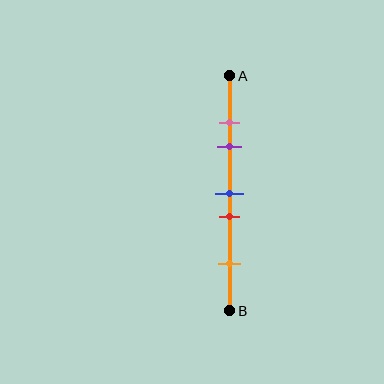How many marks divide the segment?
There are 5 marks dividing the segment.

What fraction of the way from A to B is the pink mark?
The pink mark is approximately 20% (0.2) of the way from A to B.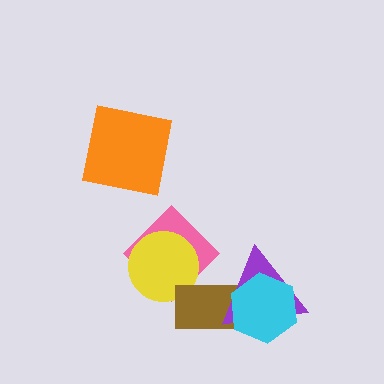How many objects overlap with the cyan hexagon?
2 objects overlap with the cyan hexagon.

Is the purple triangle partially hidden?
Yes, it is partially covered by another shape.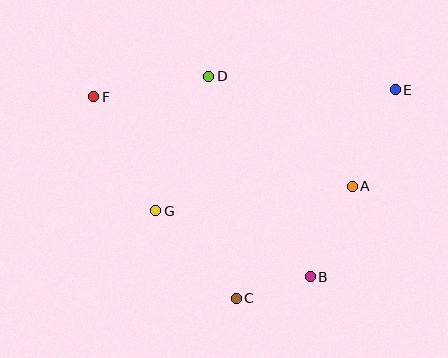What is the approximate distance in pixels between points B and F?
The distance between B and F is approximately 281 pixels.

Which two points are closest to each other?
Points B and C are closest to each other.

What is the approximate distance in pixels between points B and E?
The distance between B and E is approximately 205 pixels.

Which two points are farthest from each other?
Points E and F are farthest from each other.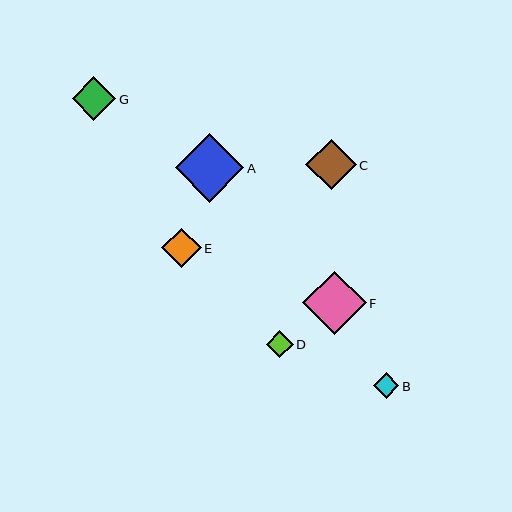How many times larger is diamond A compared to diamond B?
Diamond A is approximately 2.7 times the size of diamond B.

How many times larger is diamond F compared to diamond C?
Diamond F is approximately 1.3 times the size of diamond C.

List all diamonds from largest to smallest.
From largest to smallest: A, F, C, G, E, D, B.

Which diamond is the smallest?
Diamond B is the smallest with a size of approximately 25 pixels.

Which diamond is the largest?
Diamond A is the largest with a size of approximately 68 pixels.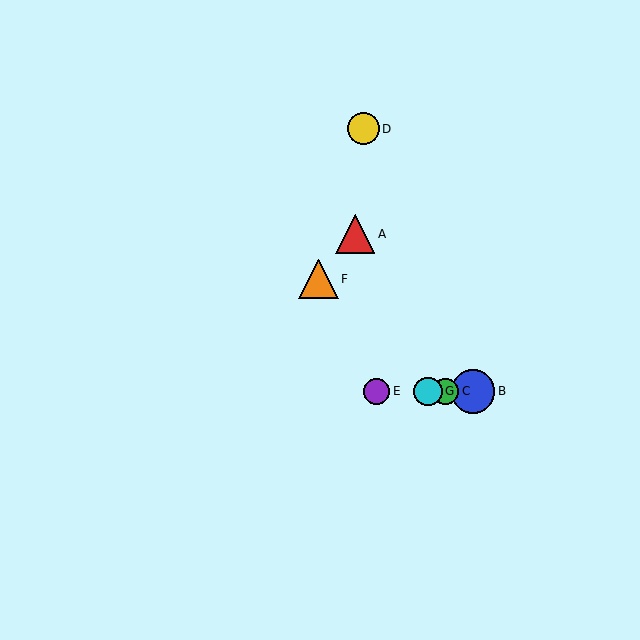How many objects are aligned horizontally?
4 objects (B, C, E, G) are aligned horizontally.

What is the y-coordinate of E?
Object E is at y≈391.